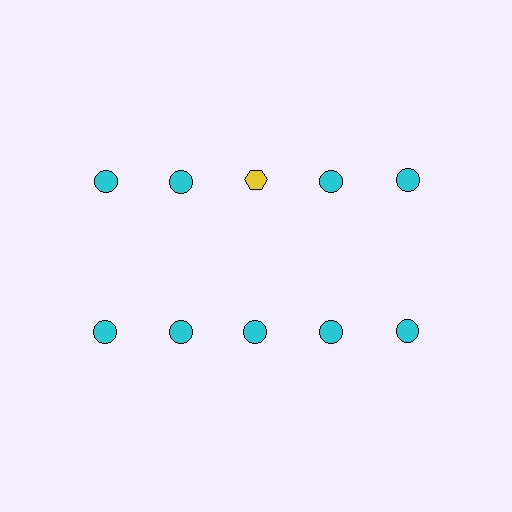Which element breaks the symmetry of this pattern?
The yellow hexagon in the top row, center column breaks the symmetry. All other shapes are cyan circles.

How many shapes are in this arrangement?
There are 10 shapes arranged in a grid pattern.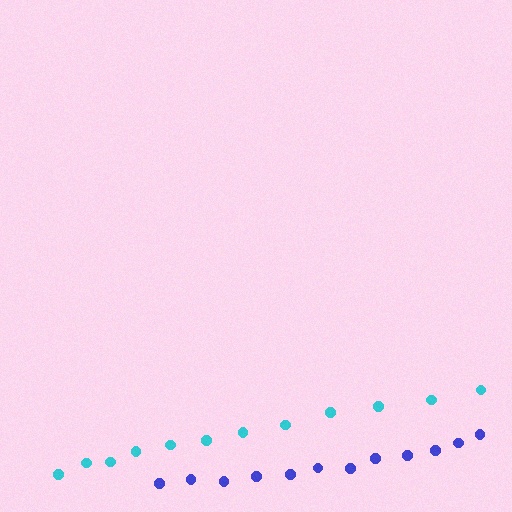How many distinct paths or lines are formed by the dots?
There are 2 distinct paths.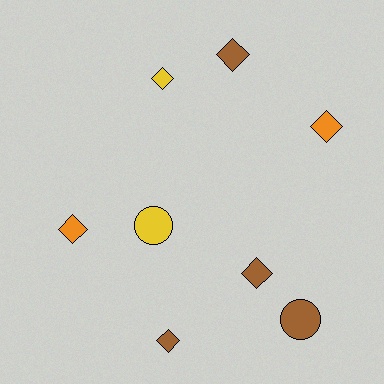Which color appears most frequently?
Brown, with 4 objects.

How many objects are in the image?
There are 8 objects.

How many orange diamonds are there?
There are 2 orange diamonds.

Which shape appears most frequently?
Diamond, with 6 objects.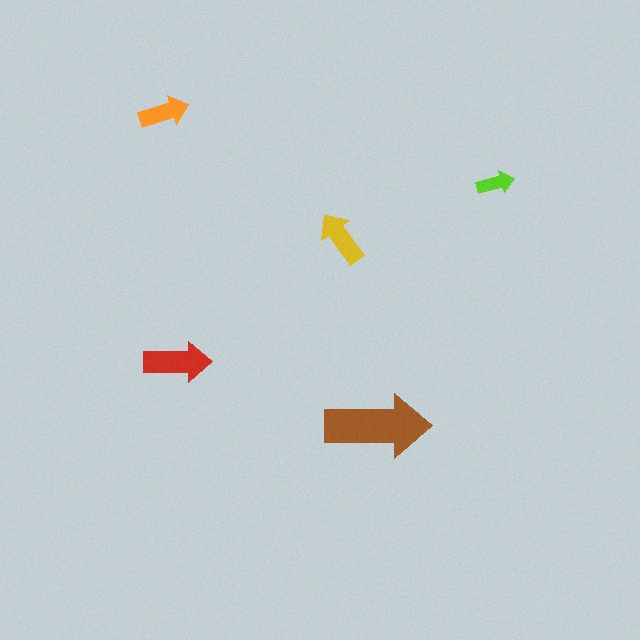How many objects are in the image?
There are 5 objects in the image.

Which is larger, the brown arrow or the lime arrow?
The brown one.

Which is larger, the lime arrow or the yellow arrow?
The yellow one.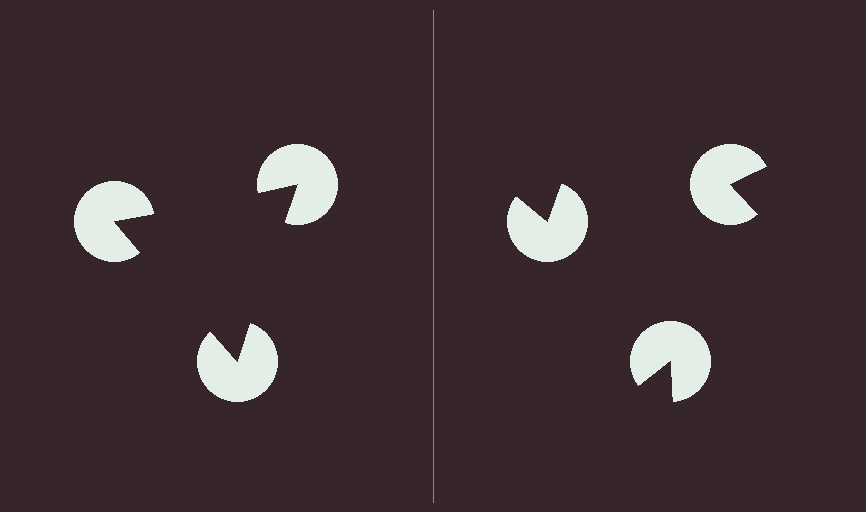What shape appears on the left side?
An illusory triangle.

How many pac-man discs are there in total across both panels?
6 — 3 on each side.